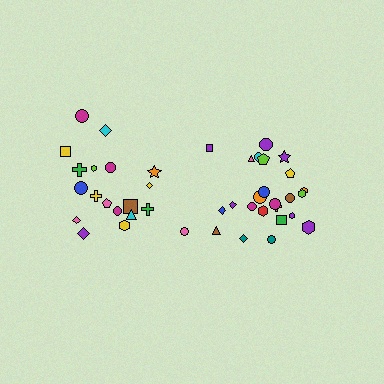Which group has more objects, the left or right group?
The right group.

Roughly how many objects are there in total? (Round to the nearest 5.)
Roughly 45 objects in total.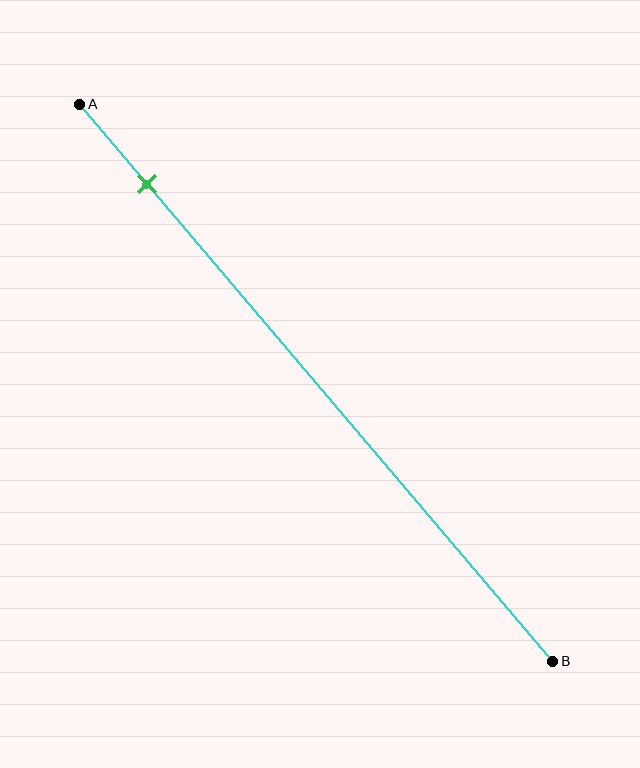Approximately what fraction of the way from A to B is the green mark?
The green mark is approximately 15% of the way from A to B.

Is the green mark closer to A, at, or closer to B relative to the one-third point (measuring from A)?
The green mark is closer to point A than the one-third point of segment AB.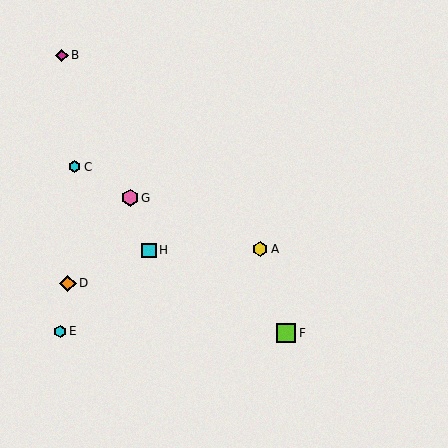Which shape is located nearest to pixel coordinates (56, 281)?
The orange diamond (labeled D) at (68, 283) is nearest to that location.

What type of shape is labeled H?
Shape H is a cyan square.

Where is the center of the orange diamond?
The center of the orange diamond is at (68, 283).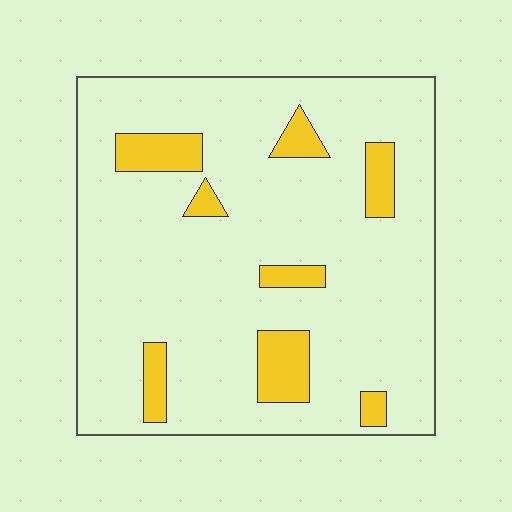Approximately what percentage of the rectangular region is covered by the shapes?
Approximately 15%.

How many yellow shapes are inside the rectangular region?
8.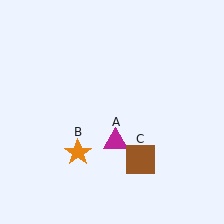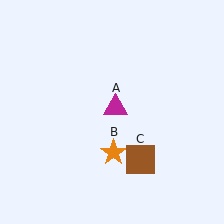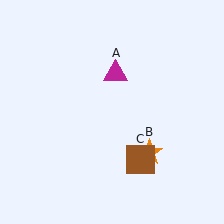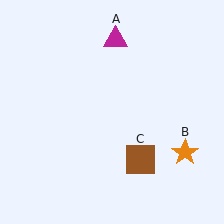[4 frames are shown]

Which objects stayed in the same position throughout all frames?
Brown square (object C) remained stationary.